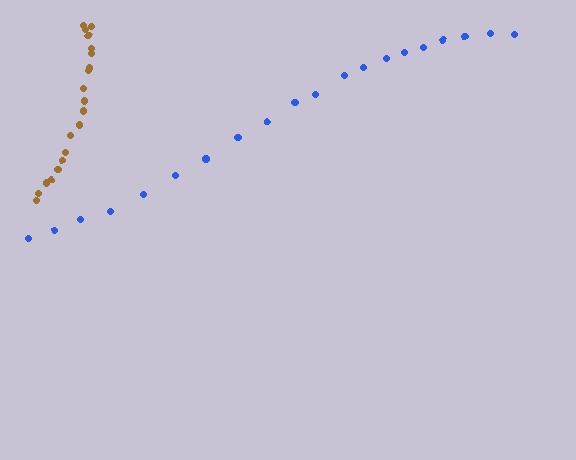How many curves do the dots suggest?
There are 2 distinct paths.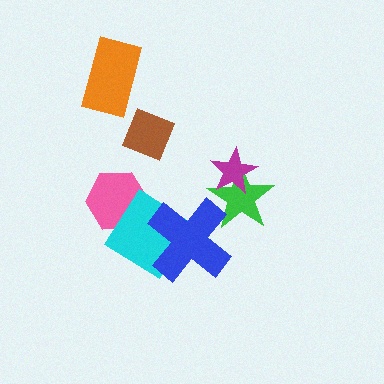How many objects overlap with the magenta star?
1 object overlaps with the magenta star.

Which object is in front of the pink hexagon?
The cyan diamond is in front of the pink hexagon.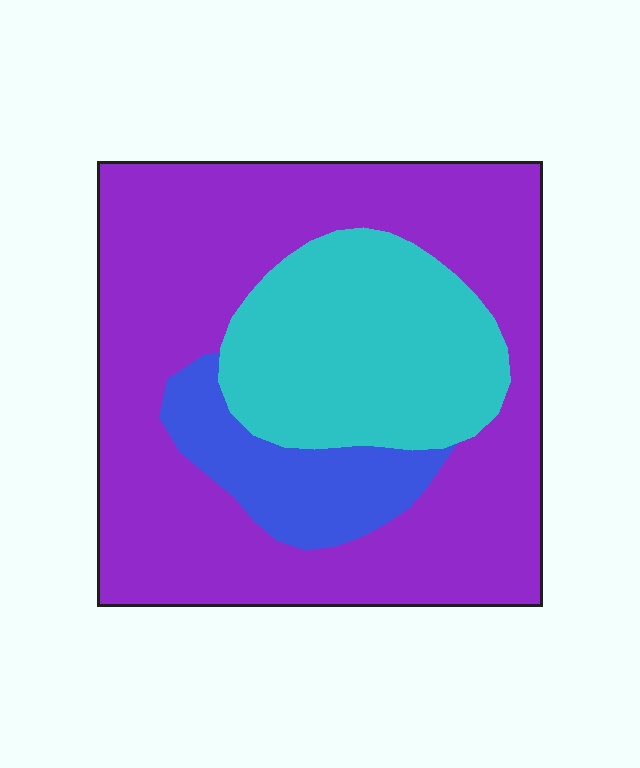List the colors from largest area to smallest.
From largest to smallest: purple, cyan, blue.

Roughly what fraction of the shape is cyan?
Cyan covers 25% of the shape.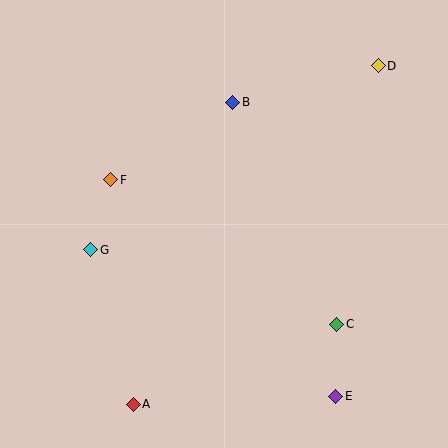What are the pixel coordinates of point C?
Point C is at (337, 324).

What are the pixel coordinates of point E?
Point E is at (335, 396).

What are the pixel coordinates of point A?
Point A is at (133, 404).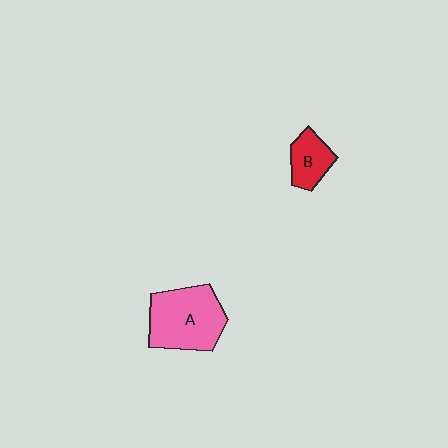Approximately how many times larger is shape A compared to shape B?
Approximately 2.2 times.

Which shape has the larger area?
Shape A (pink).